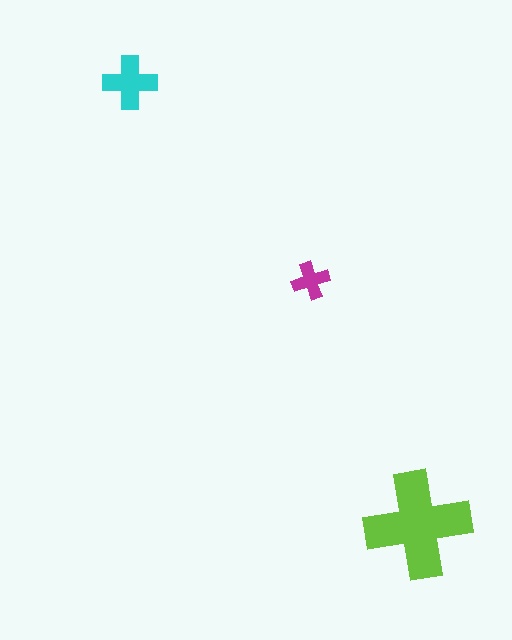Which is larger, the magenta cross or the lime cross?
The lime one.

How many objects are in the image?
There are 3 objects in the image.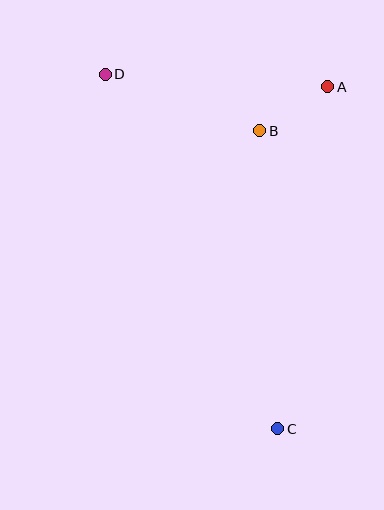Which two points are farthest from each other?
Points C and D are farthest from each other.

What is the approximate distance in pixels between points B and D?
The distance between B and D is approximately 164 pixels.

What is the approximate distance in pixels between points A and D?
The distance between A and D is approximately 223 pixels.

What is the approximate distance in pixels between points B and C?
The distance between B and C is approximately 298 pixels.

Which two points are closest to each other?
Points A and B are closest to each other.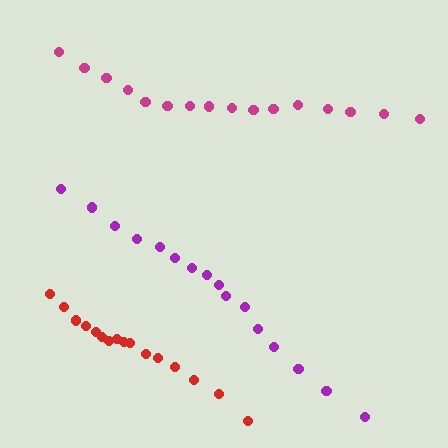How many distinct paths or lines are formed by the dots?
There are 3 distinct paths.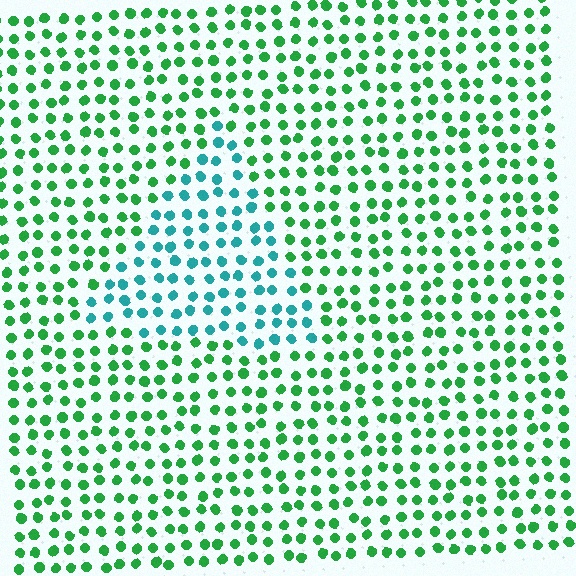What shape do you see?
I see a triangle.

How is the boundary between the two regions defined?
The boundary is defined purely by a slight shift in hue (about 47 degrees). Spacing, size, and orientation are identical on both sides.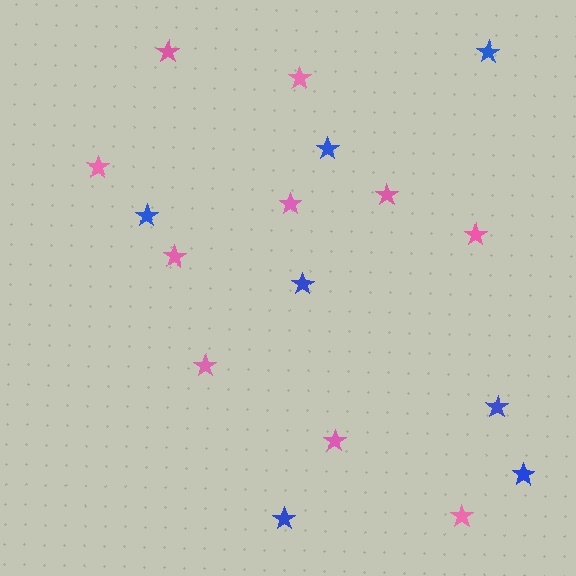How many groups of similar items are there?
There are 2 groups: one group of blue stars (7) and one group of pink stars (10).